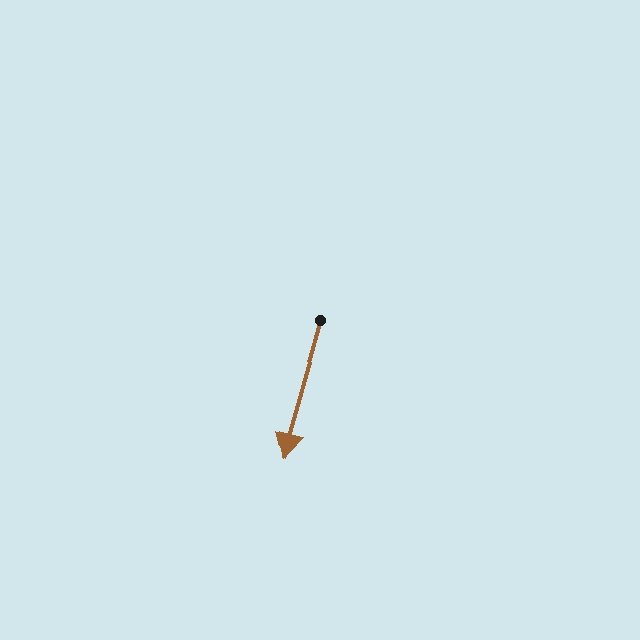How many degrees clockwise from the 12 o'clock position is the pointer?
Approximately 195 degrees.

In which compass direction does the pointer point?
South.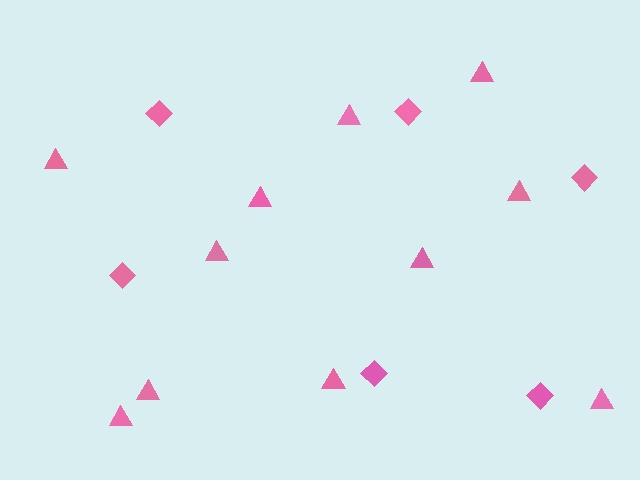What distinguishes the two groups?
There are 2 groups: one group of triangles (11) and one group of diamonds (6).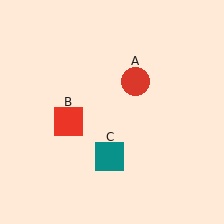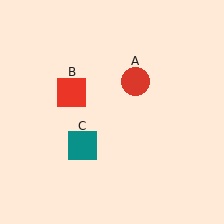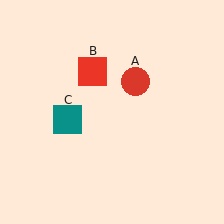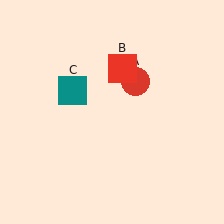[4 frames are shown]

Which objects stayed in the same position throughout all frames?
Red circle (object A) remained stationary.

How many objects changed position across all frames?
2 objects changed position: red square (object B), teal square (object C).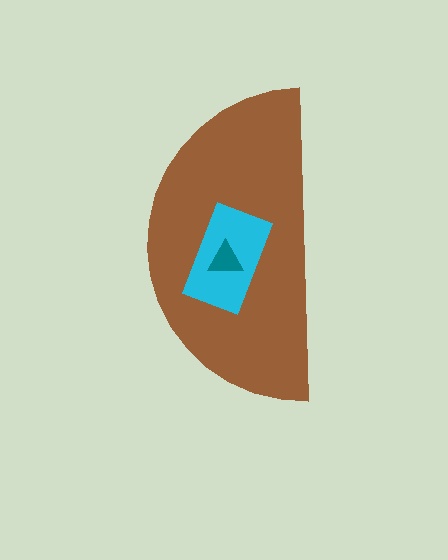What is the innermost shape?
The teal triangle.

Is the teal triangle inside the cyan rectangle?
Yes.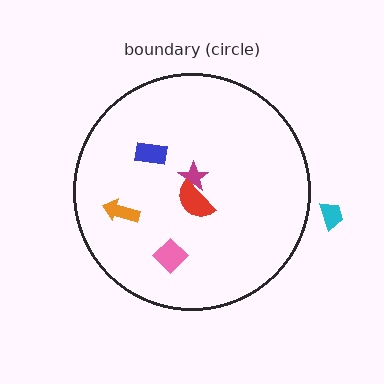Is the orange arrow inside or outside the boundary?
Inside.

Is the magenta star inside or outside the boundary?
Inside.